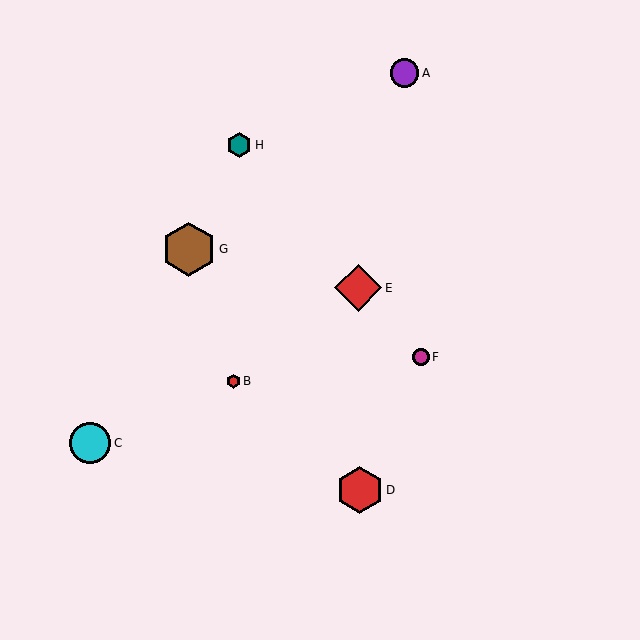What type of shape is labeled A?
Shape A is a purple circle.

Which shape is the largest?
The brown hexagon (labeled G) is the largest.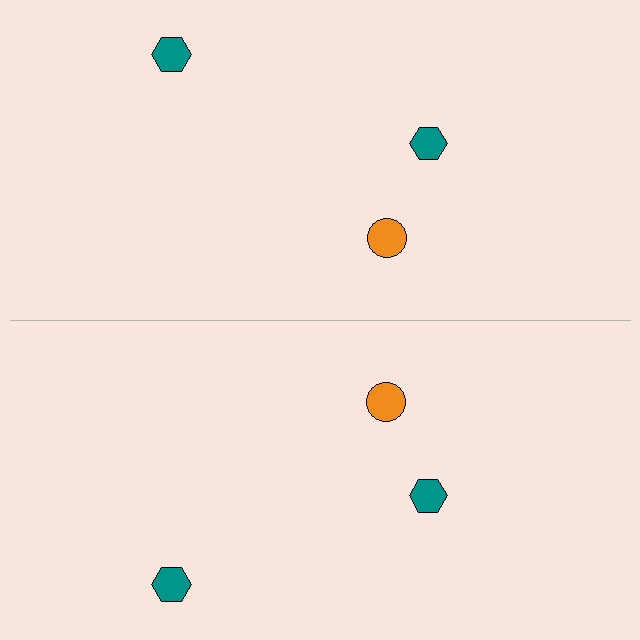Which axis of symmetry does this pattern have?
The pattern has a horizontal axis of symmetry running through the center of the image.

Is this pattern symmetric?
Yes, this pattern has bilateral (reflection) symmetry.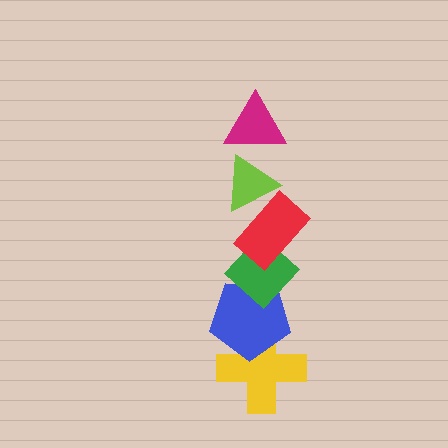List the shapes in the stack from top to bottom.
From top to bottom: the magenta triangle, the lime triangle, the red rectangle, the green diamond, the blue pentagon, the yellow cross.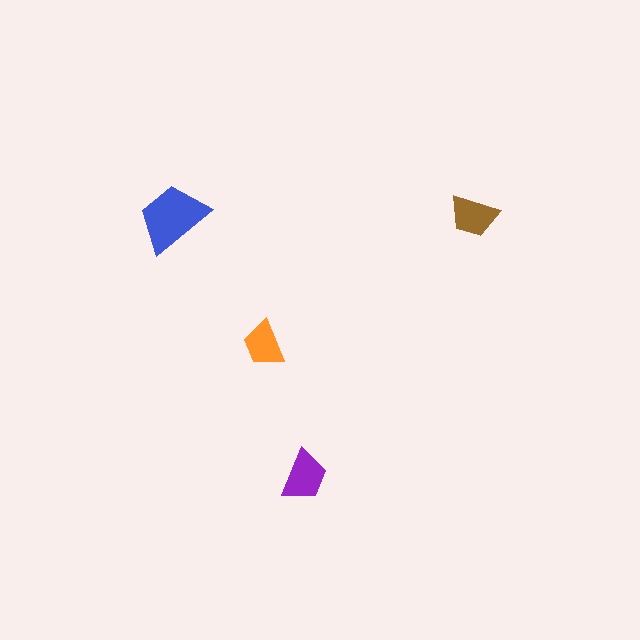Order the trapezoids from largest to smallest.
the blue one, the purple one, the brown one, the orange one.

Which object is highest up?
The blue trapezoid is topmost.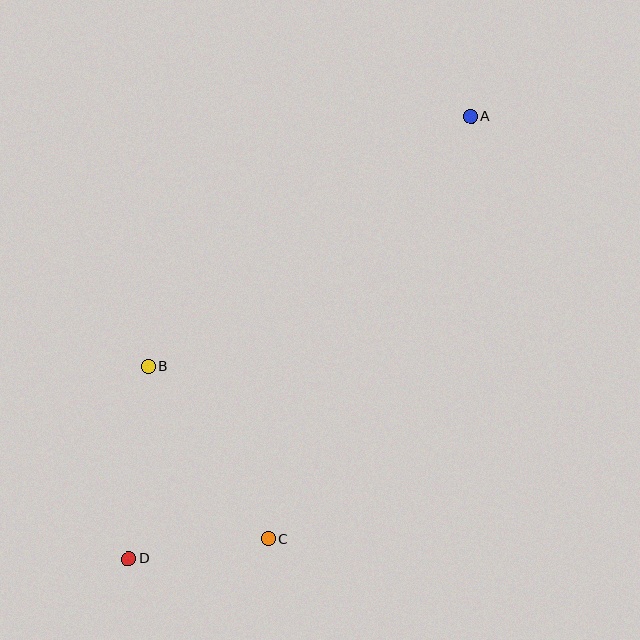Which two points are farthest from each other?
Points A and D are farthest from each other.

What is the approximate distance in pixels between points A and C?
The distance between A and C is approximately 469 pixels.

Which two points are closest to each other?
Points C and D are closest to each other.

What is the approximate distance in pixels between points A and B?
The distance between A and B is approximately 408 pixels.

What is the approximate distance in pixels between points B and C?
The distance between B and C is approximately 210 pixels.